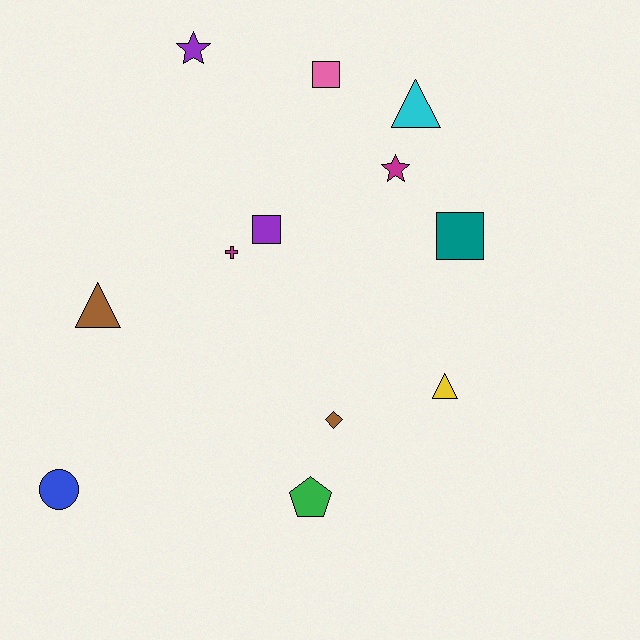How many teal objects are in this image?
There is 1 teal object.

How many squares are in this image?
There are 3 squares.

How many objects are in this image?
There are 12 objects.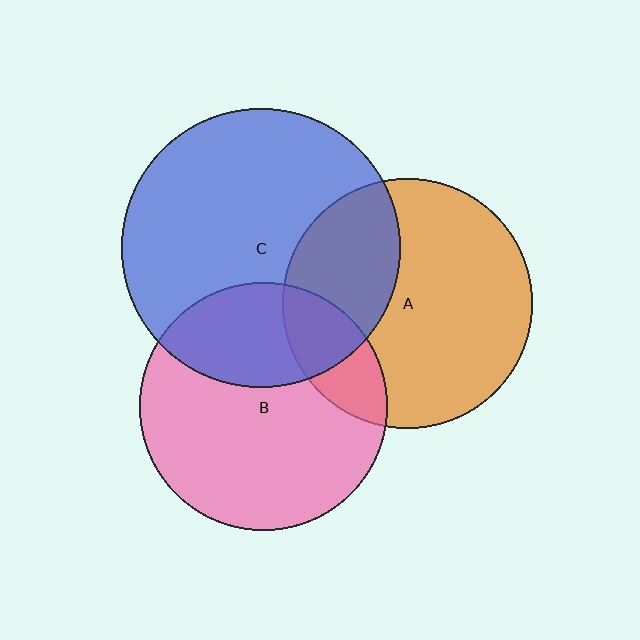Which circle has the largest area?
Circle C (blue).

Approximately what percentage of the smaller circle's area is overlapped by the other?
Approximately 35%.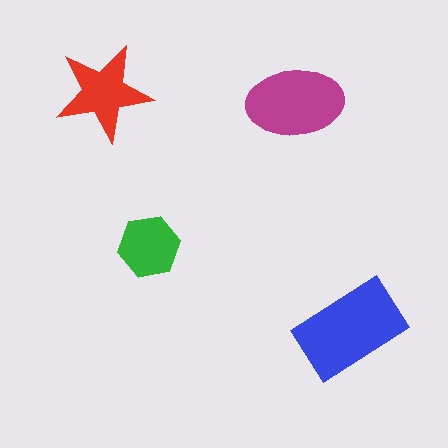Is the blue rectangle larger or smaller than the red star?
Larger.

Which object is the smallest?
The green hexagon.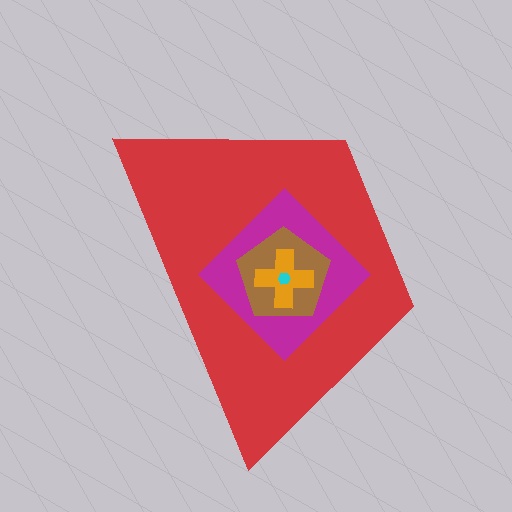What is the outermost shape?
The red trapezoid.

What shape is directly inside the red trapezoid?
The magenta diamond.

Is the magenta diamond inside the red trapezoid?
Yes.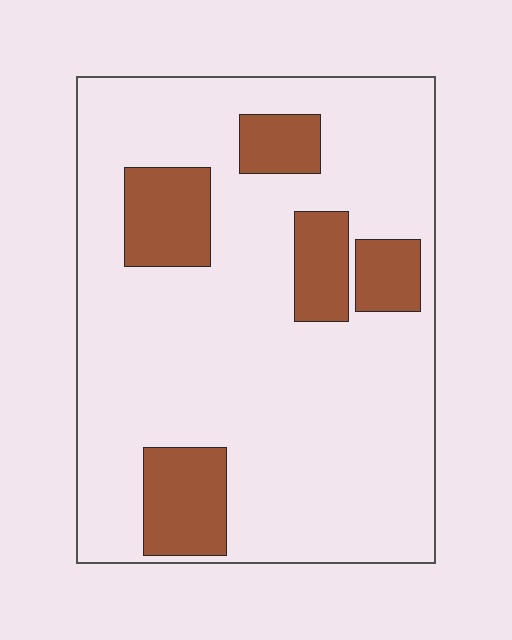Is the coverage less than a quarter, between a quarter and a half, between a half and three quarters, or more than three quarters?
Less than a quarter.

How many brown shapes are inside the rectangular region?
5.